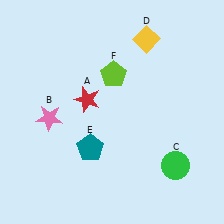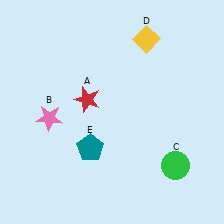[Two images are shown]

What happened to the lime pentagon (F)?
The lime pentagon (F) was removed in Image 2. It was in the top-right area of Image 1.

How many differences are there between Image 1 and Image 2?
There is 1 difference between the two images.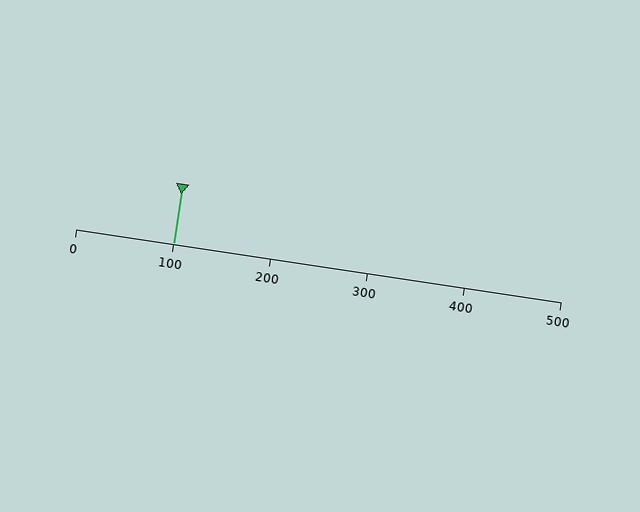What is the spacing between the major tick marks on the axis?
The major ticks are spaced 100 apart.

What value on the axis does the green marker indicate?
The marker indicates approximately 100.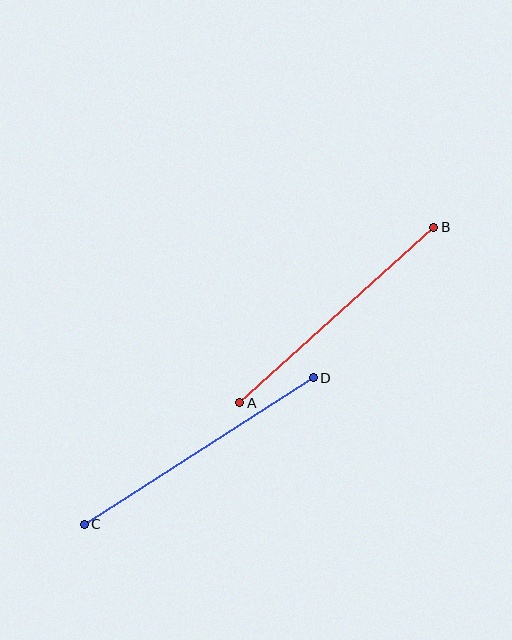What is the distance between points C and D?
The distance is approximately 272 pixels.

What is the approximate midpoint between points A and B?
The midpoint is at approximately (337, 315) pixels.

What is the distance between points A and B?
The distance is approximately 262 pixels.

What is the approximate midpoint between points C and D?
The midpoint is at approximately (199, 451) pixels.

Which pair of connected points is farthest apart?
Points C and D are farthest apart.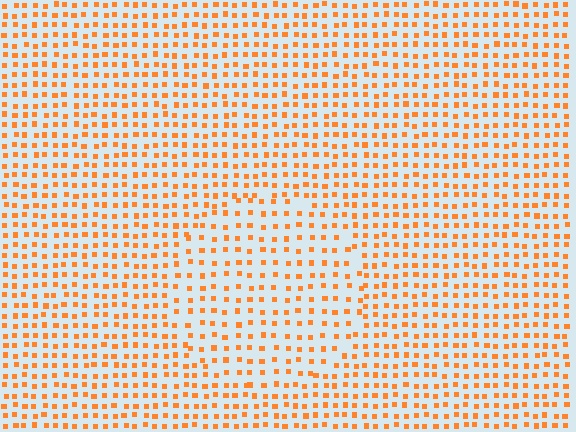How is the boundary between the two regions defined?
The boundary is defined by a change in element density (approximately 1.5x ratio). All elements are the same color, size, and shape.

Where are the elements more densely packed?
The elements are more densely packed outside the circle boundary.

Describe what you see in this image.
The image contains small orange elements arranged at two different densities. A circle-shaped region is visible where the elements are less densely packed than the surrounding area.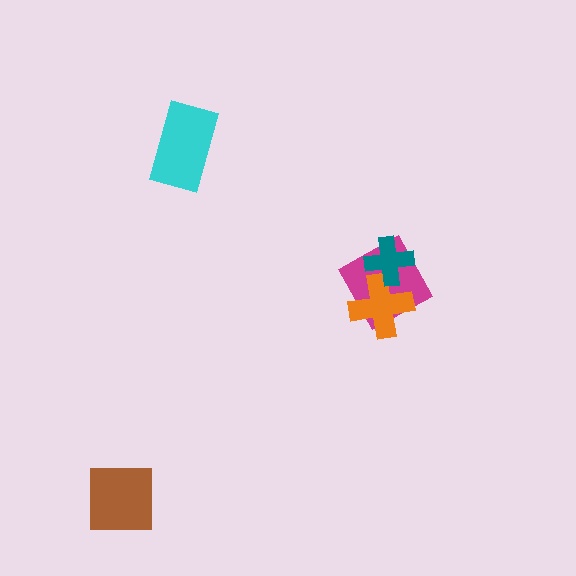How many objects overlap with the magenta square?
2 objects overlap with the magenta square.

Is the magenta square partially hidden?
Yes, it is partially covered by another shape.